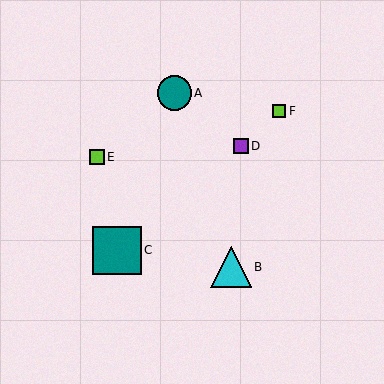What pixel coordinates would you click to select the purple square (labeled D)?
Click at (241, 146) to select the purple square D.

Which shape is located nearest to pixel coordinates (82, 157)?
The lime square (labeled E) at (97, 157) is nearest to that location.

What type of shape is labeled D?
Shape D is a purple square.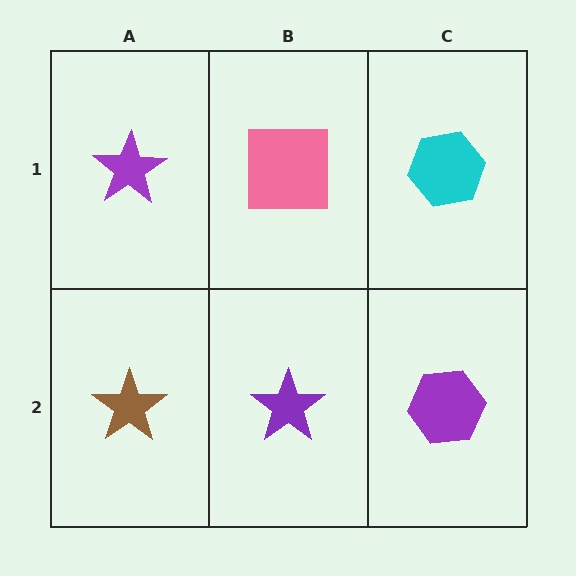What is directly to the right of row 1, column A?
A pink square.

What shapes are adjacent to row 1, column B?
A purple star (row 2, column B), a purple star (row 1, column A), a cyan hexagon (row 1, column C).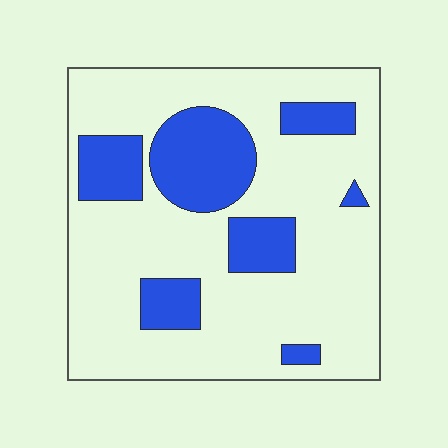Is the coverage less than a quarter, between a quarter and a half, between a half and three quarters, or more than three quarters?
Less than a quarter.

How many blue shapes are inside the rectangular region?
7.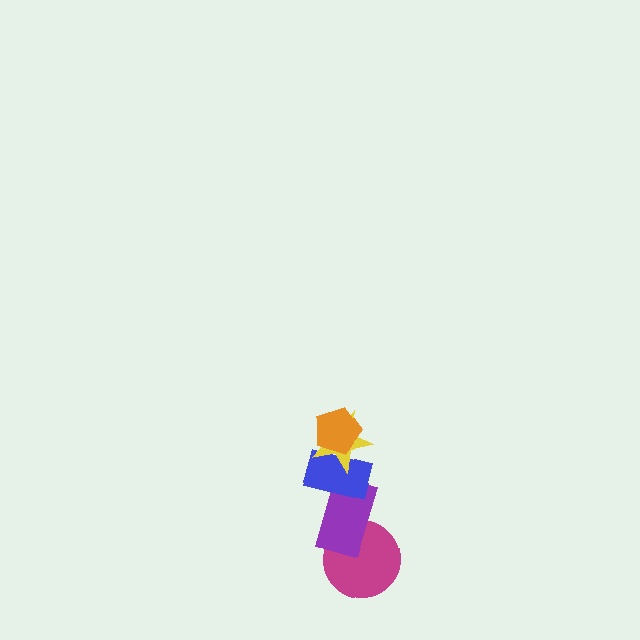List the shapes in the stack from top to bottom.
From top to bottom: the orange pentagon, the yellow star, the blue rectangle, the purple rectangle, the magenta circle.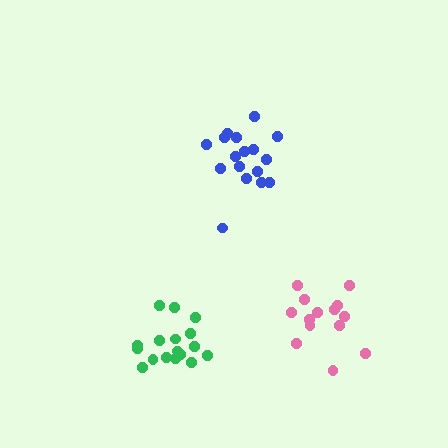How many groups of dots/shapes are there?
There are 3 groups.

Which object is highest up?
The blue cluster is topmost.